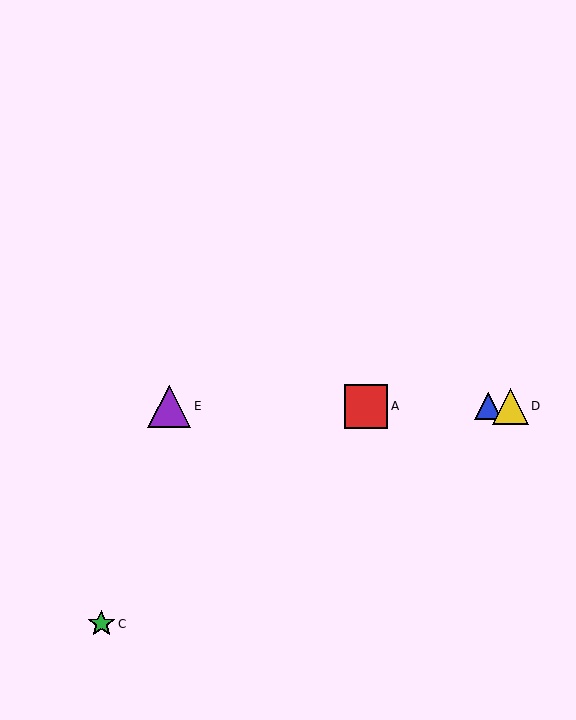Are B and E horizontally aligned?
Yes, both are at y≈406.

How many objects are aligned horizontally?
4 objects (A, B, D, E) are aligned horizontally.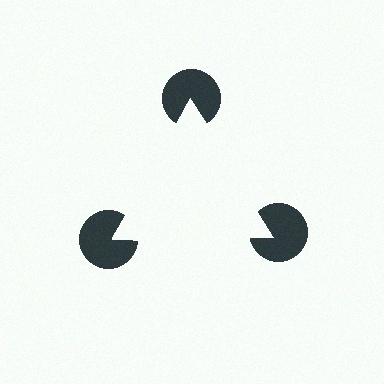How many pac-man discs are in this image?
There are 3 — one at each vertex of the illusory triangle.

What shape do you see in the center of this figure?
An illusory triangle — its edges are inferred from the aligned wedge cuts in the pac-man discs, not physically drawn.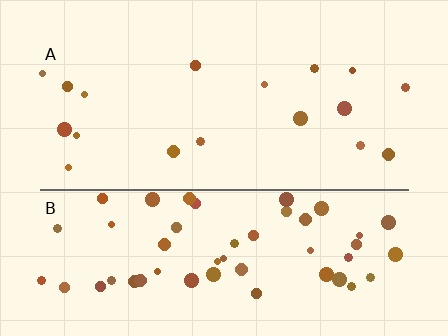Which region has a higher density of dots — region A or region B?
B (the bottom).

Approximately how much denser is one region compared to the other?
Approximately 3.1× — region B over region A.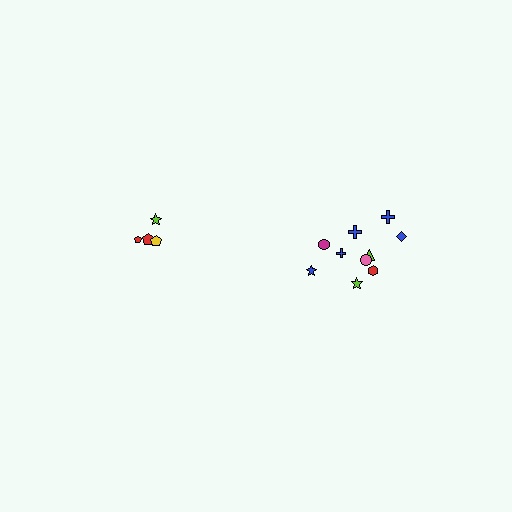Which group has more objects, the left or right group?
The right group.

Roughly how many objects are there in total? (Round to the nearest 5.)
Roughly 15 objects in total.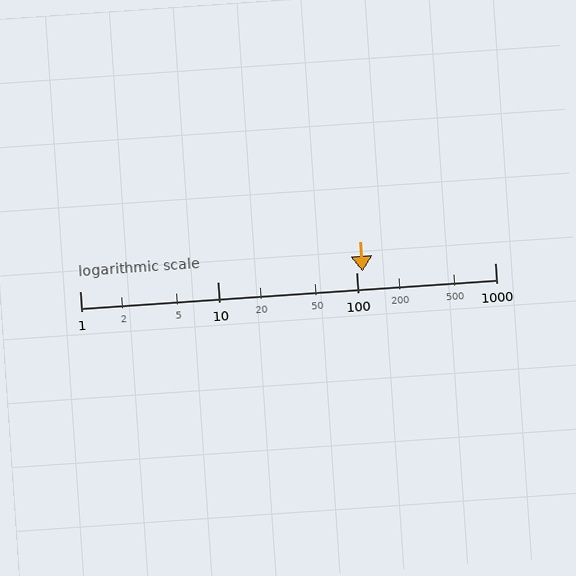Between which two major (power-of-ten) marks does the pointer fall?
The pointer is between 100 and 1000.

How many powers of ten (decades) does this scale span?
The scale spans 3 decades, from 1 to 1000.